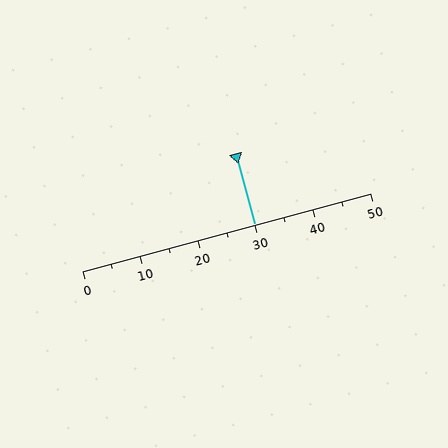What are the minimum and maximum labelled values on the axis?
The axis runs from 0 to 50.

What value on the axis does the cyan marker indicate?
The marker indicates approximately 30.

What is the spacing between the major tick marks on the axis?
The major ticks are spaced 10 apart.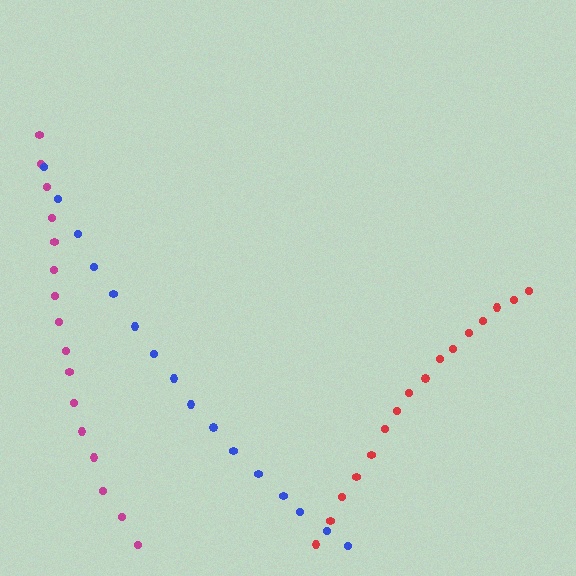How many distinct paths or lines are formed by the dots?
There are 3 distinct paths.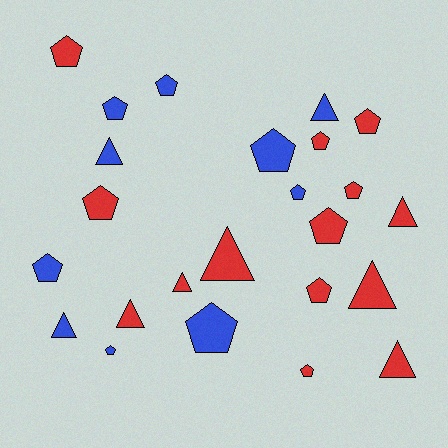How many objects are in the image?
There are 24 objects.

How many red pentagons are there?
There are 8 red pentagons.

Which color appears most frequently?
Red, with 14 objects.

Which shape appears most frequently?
Pentagon, with 15 objects.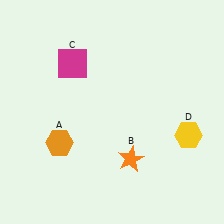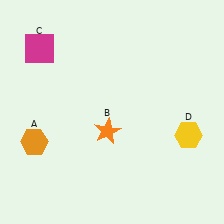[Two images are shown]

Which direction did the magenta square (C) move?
The magenta square (C) moved left.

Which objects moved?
The objects that moved are: the orange hexagon (A), the orange star (B), the magenta square (C).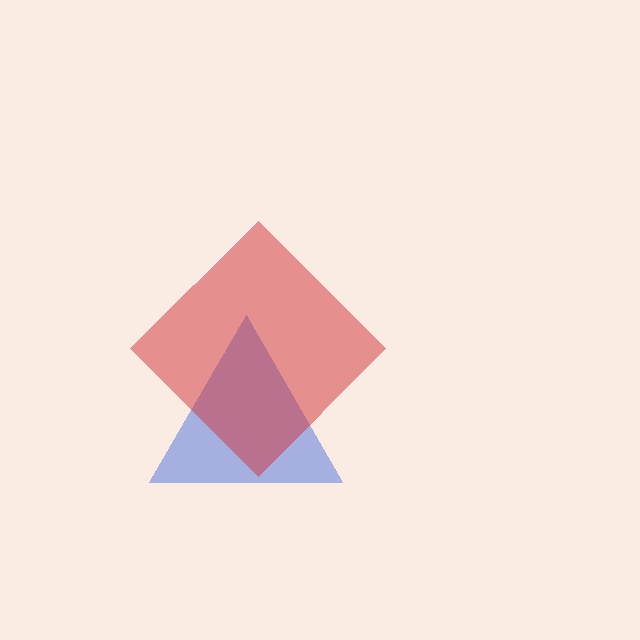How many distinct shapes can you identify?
There are 2 distinct shapes: a blue triangle, a red diamond.